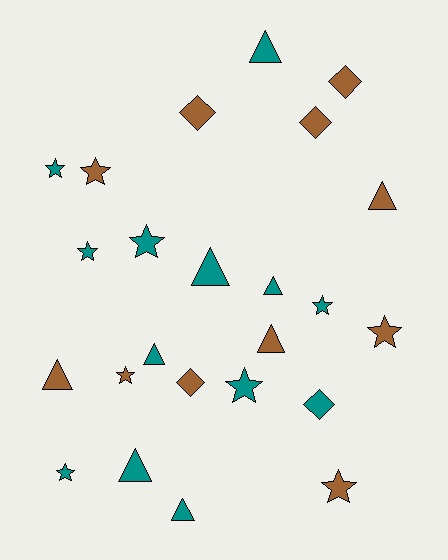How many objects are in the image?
There are 24 objects.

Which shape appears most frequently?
Star, with 10 objects.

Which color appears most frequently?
Teal, with 13 objects.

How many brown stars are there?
There are 4 brown stars.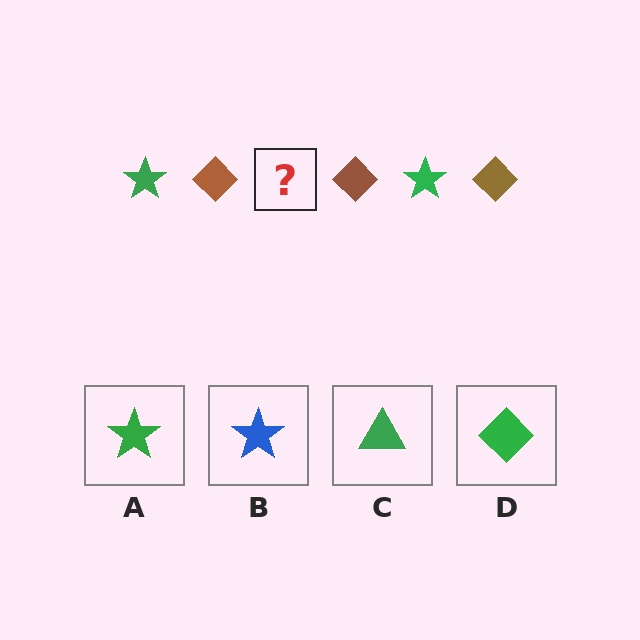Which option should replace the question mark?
Option A.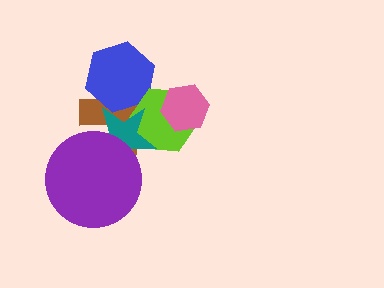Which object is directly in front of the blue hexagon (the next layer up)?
The lime hexagon is directly in front of the blue hexagon.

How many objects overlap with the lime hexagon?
4 objects overlap with the lime hexagon.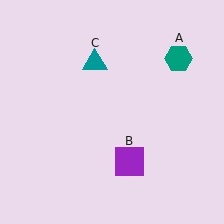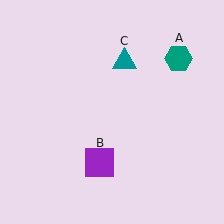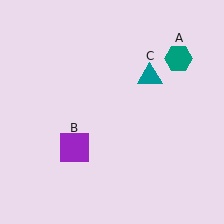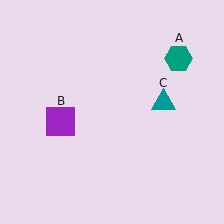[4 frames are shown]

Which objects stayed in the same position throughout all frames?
Teal hexagon (object A) remained stationary.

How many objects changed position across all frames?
2 objects changed position: purple square (object B), teal triangle (object C).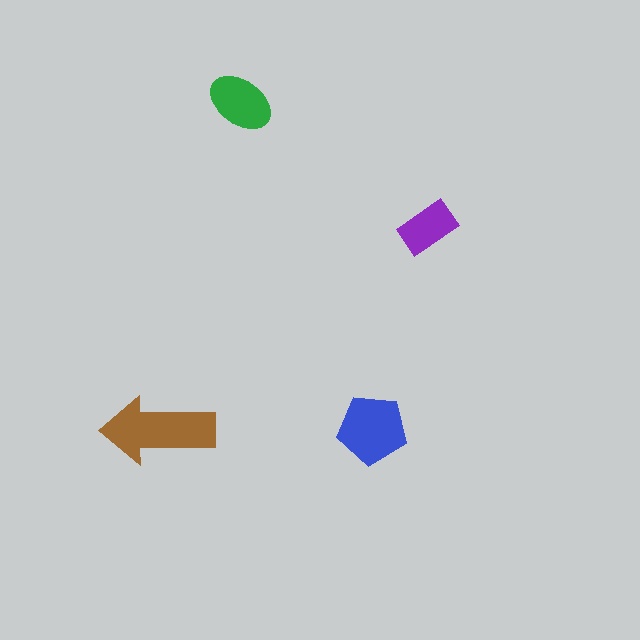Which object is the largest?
The brown arrow.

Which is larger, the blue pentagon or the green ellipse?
The blue pentagon.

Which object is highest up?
The green ellipse is topmost.